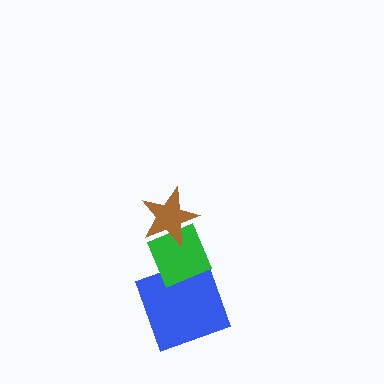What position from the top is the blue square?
The blue square is 3rd from the top.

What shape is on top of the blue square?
The green diamond is on top of the blue square.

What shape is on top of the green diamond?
The brown star is on top of the green diamond.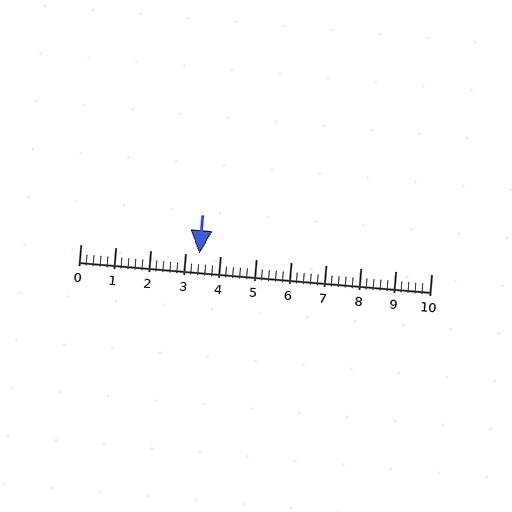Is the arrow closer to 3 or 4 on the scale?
The arrow is closer to 3.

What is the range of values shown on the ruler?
The ruler shows values from 0 to 10.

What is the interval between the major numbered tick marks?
The major tick marks are spaced 1 units apart.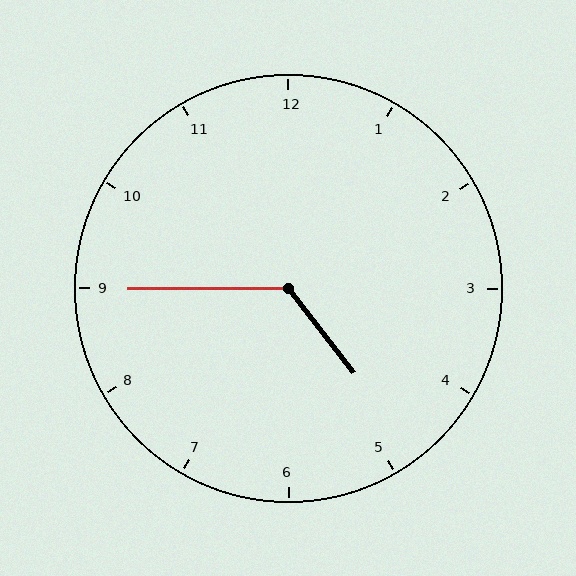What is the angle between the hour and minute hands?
Approximately 128 degrees.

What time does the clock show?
4:45.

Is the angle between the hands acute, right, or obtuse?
It is obtuse.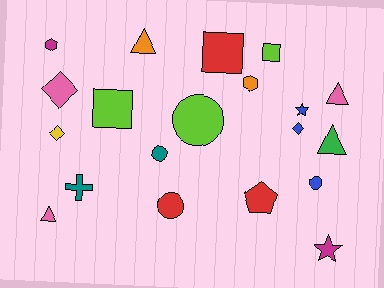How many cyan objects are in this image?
There are no cyan objects.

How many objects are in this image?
There are 20 objects.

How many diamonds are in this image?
There are 3 diamonds.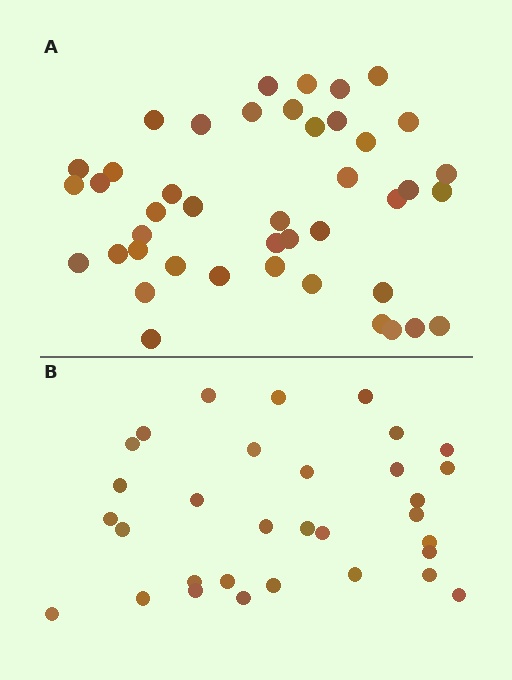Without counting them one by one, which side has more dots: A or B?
Region A (the top region) has more dots.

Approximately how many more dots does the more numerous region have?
Region A has roughly 12 or so more dots than region B.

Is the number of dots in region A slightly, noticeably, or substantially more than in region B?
Region A has noticeably more, but not dramatically so. The ratio is roughly 1.3 to 1.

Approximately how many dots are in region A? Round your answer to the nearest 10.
About 40 dots. (The exact count is 43, which rounds to 40.)